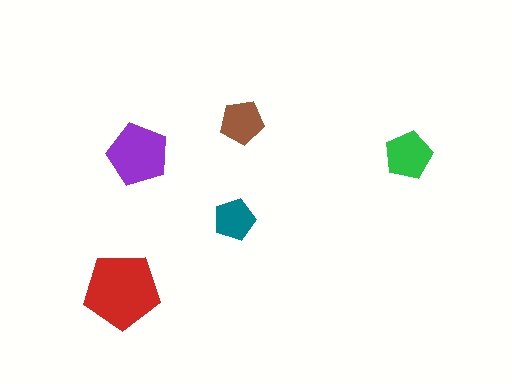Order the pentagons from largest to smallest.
the red one, the purple one, the green one, the brown one, the teal one.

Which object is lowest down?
The red pentagon is bottommost.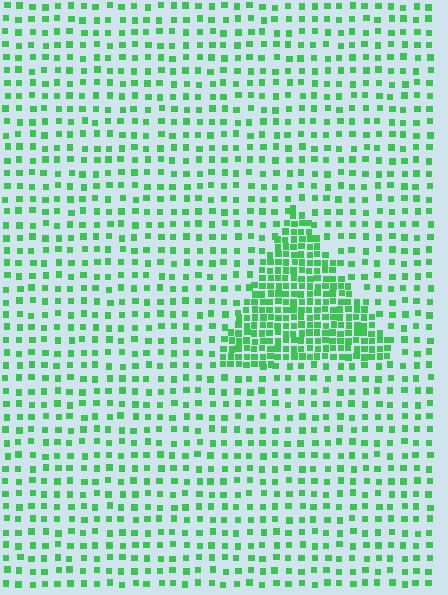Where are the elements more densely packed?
The elements are more densely packed inside the triangle boundary.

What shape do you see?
I see a triangle.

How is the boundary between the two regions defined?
The boundary is defined by a change in element density (approximately 2.7x ratio). All elements are the same color, size, and shape.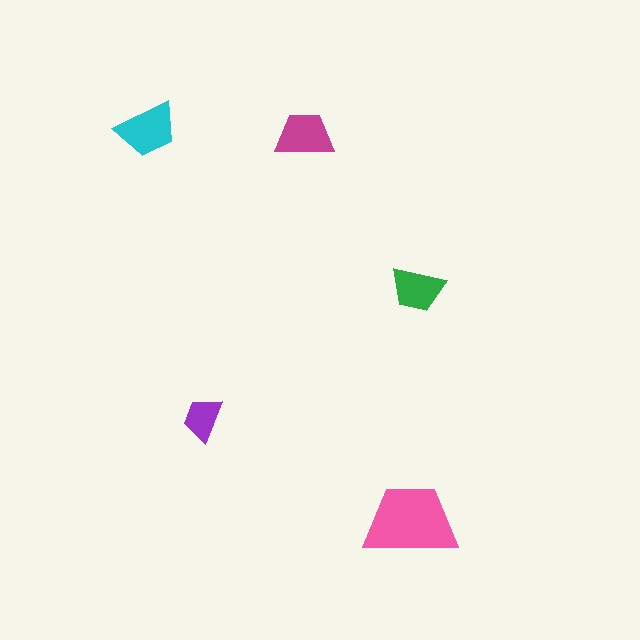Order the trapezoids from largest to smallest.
the pink one, the cyan one, the magenta one, the green one, the purple one.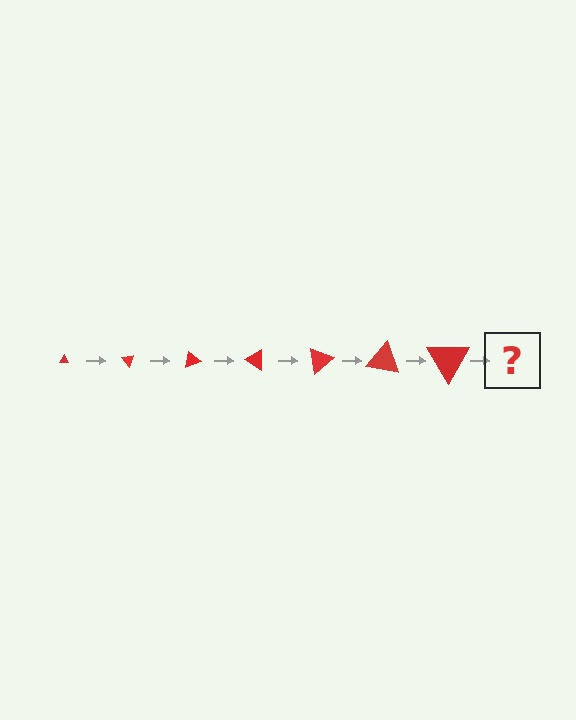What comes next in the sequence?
The next element should be a triangle, larger than the previous one and rotated 350 degrees from the start.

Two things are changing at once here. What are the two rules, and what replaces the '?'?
The two rules are that the triangle grows larger each step and it rotates 50 degrees each step. The '?' should be a triangle, larger than the previous one and rotated 350 degrees from the start.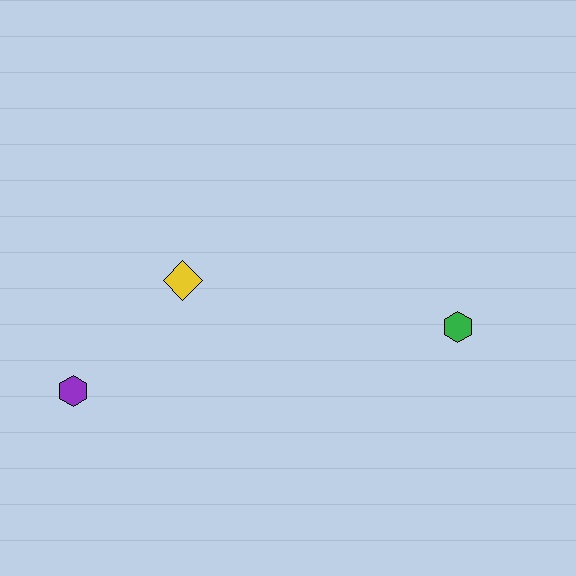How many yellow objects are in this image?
There is 1 yellow object.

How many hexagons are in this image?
There are 2 hexagons.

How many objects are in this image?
There are 3 objects.